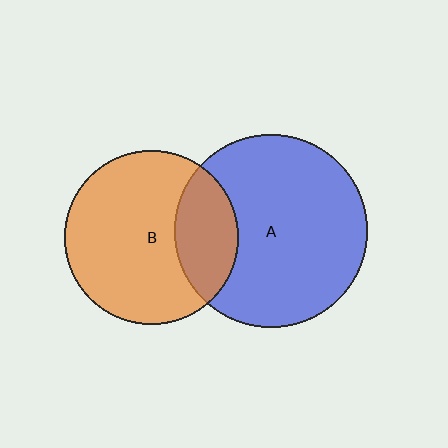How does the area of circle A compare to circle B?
Approximately 1.2 times.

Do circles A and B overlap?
Yes.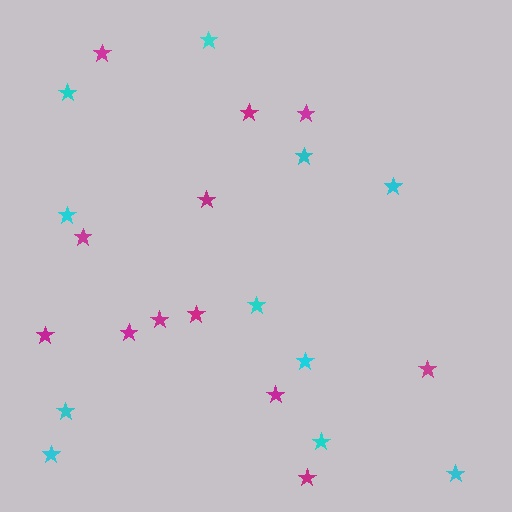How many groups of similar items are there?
There are 2 groups: one group of cyan stars (11) and one group of magenta stars (12).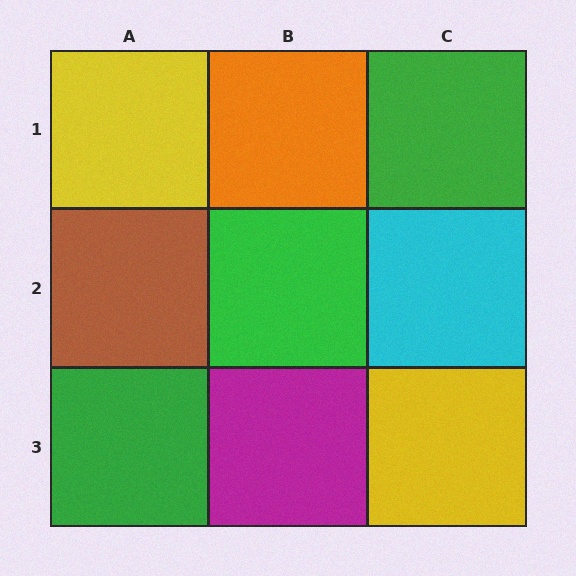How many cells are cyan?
1 cell is cyan.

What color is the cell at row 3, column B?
Magenta.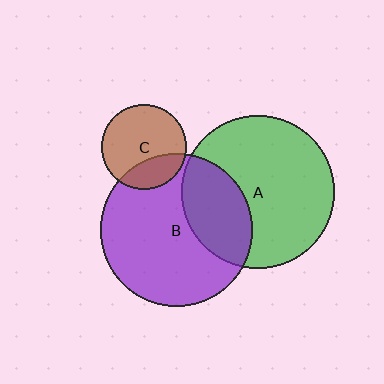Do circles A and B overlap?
Yes.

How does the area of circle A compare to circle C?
Approximately 3.3 times.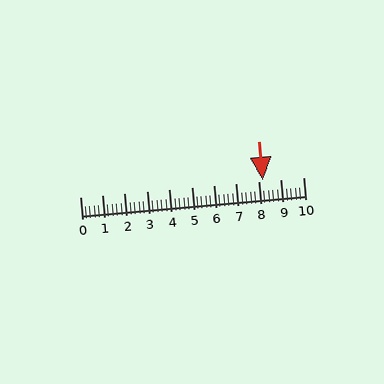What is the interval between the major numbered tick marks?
The major tick marks are spaced 1 units apart.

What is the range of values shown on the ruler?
The ruler shows values from 0 to 10.